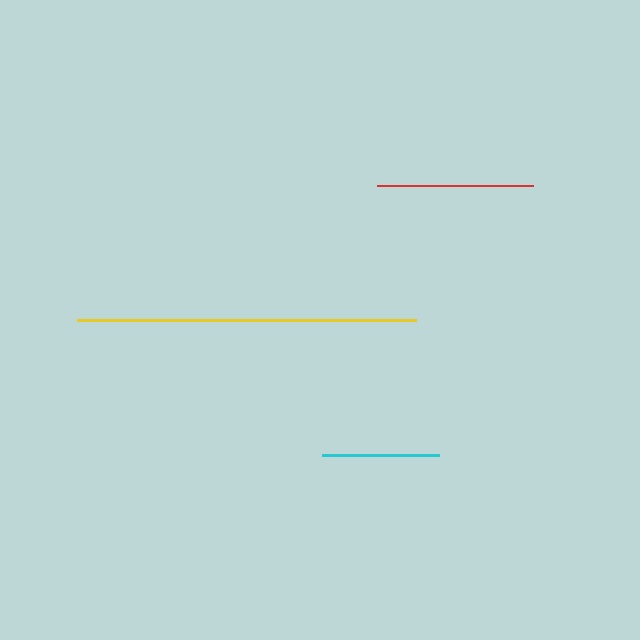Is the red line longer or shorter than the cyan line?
The red line is longer than the cyan line.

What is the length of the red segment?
The red segment is approximately 155 pixels long.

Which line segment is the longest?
The yellow line is the longest at approximately 339 pixels.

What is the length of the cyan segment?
The cyan segment is approximately 117 pixels long.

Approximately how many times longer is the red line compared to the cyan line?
The red line is approximately 1.3 times the length of the cyan line.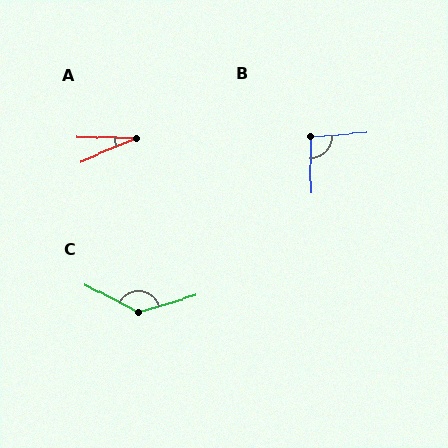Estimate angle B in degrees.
Approximately 95 degrees.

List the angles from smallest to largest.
A (25°), B (95°), C (136°).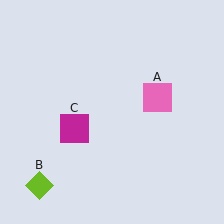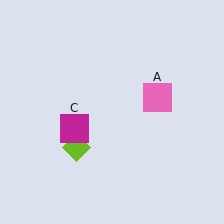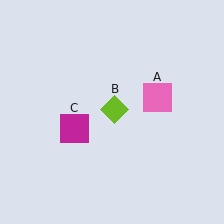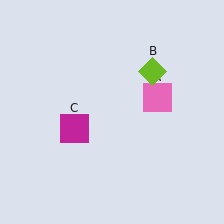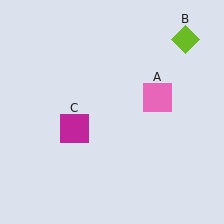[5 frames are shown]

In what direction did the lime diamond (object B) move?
The lime diamond (object B) moved up and to the right.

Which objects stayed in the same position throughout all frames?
Pink square (object A) and magenta square (object C) remained stationary.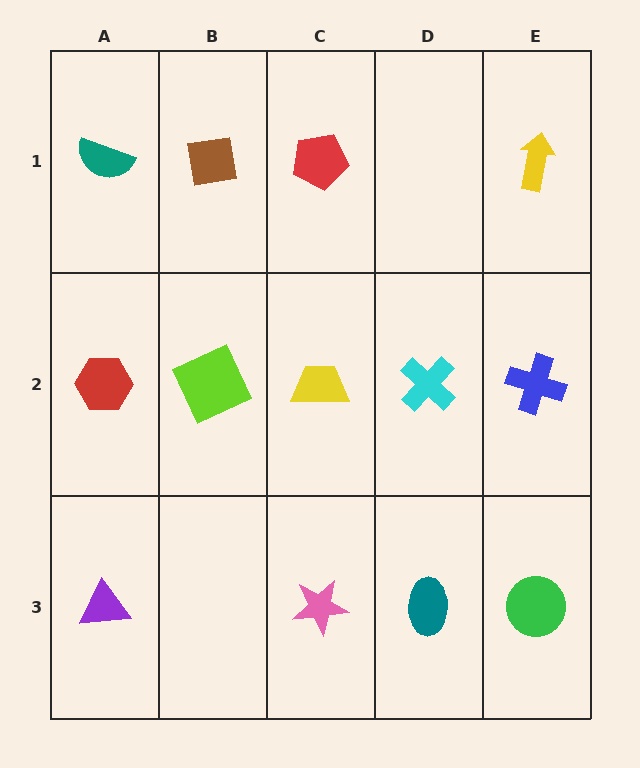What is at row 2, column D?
A cyan cross.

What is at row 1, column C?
A red pentagon.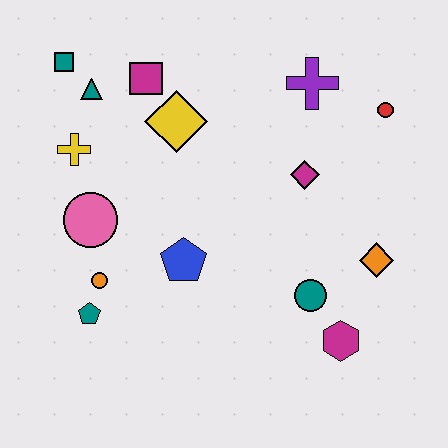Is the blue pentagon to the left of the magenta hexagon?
Yes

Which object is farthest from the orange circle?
The red circle is farthest from the orange circle.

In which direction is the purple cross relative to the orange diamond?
The purple cross is above the orange diamond.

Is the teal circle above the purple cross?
No